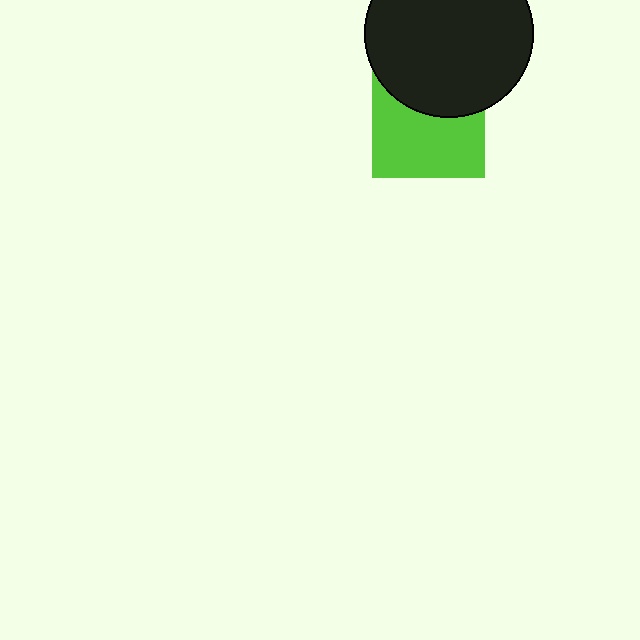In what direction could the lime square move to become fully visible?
The lime square could move down. That would shift it out from behind the black circle entirely.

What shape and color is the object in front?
The object in front is a black circle.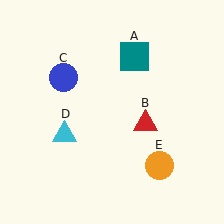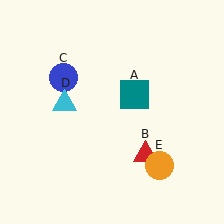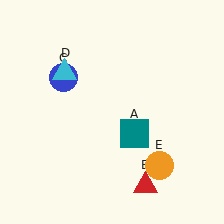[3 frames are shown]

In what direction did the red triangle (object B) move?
The red triangle (object B) moved down.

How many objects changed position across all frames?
3 objects changed position: teal square (object A), red triangle (object B), cyan triangle (object D).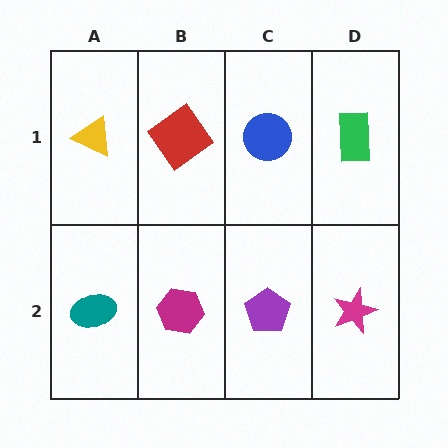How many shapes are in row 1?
4 shapes.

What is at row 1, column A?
A yellow triangle.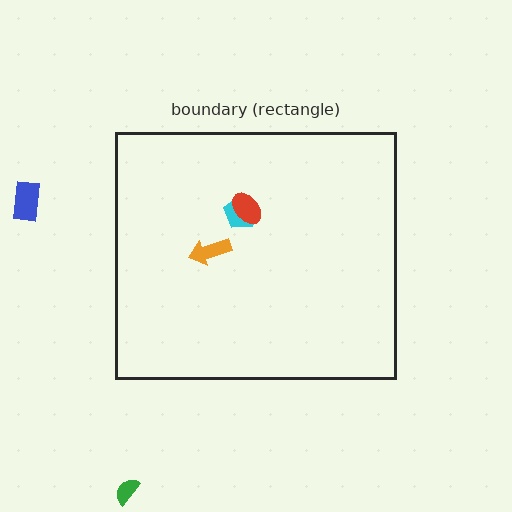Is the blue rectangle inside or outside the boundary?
Outside.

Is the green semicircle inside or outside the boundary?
Outside.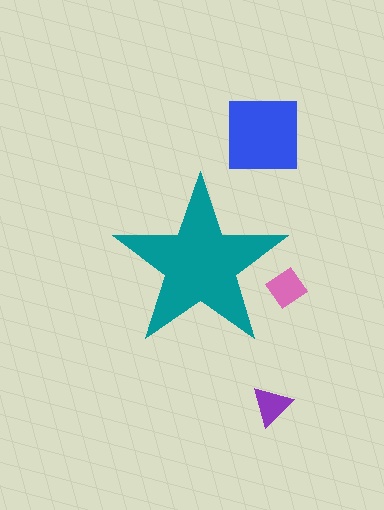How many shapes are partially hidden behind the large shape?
1 shape is partially hidden.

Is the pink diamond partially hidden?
Yes, the pink diamond is partially hidden behind the teal star.